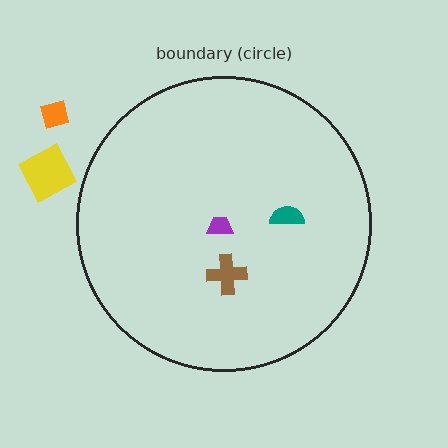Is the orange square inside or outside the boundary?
Outside.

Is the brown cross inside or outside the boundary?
Inside.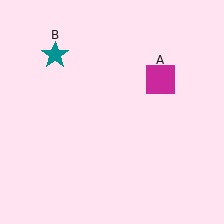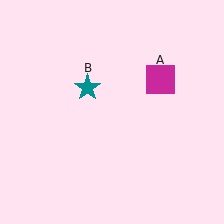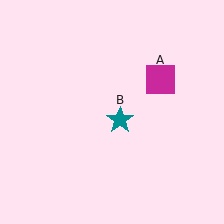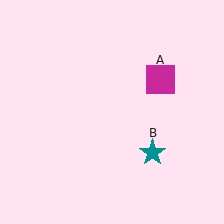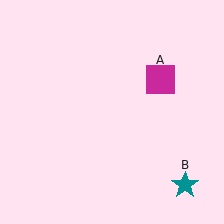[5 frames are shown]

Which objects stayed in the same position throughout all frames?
Magenta square (object A) remained stationary.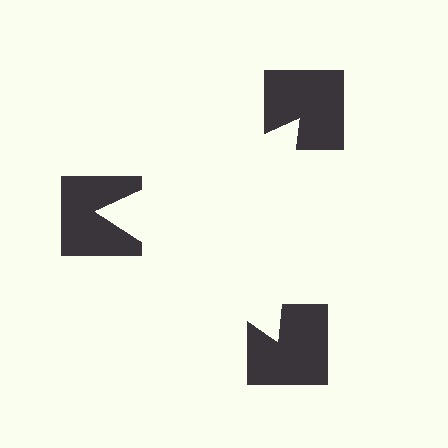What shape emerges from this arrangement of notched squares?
An illusory triangle — its edges are inferred from the aligned wedge cuts in the notched squares, not physically drawn.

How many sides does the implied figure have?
3 sides.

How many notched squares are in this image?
There are 3 — one at each vertex of the illusory triangle.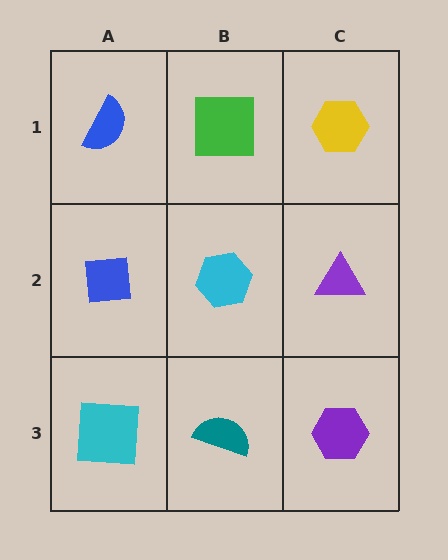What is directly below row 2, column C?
A purple hexagon.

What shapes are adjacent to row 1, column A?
A blue square (row 2, column A), a green square (row 1, column B).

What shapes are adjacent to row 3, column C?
A purple triangle (row 2, column C), a teal semicircle (row 3, column B).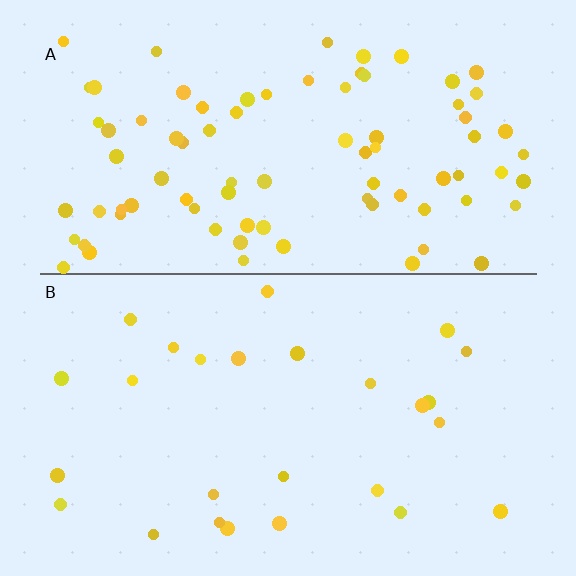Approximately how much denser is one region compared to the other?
Approximately 3.2× — region A over region B.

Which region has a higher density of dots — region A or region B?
A (the top).